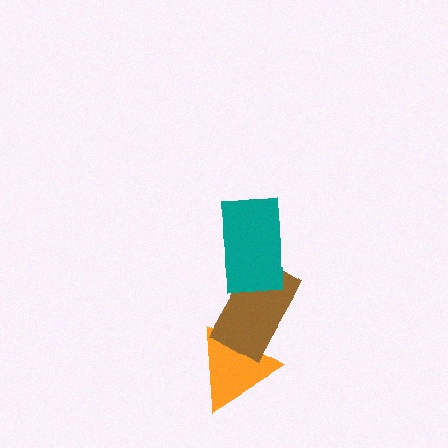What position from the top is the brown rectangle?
The brown rectangle is 2nd from the top.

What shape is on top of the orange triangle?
The brown rectangle is on top of the orange triangle.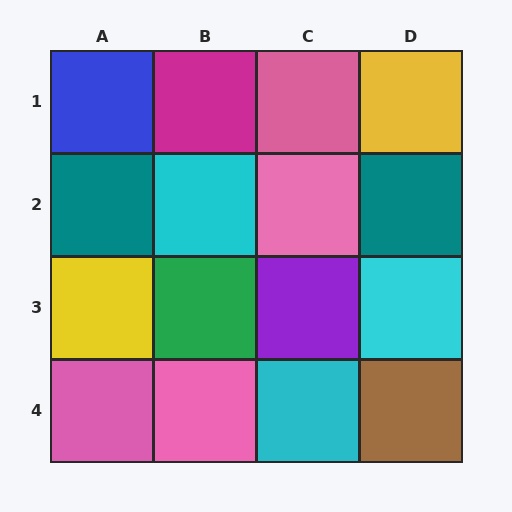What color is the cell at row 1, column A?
Blue.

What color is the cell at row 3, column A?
Yellow.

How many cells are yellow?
2 cells are yellow.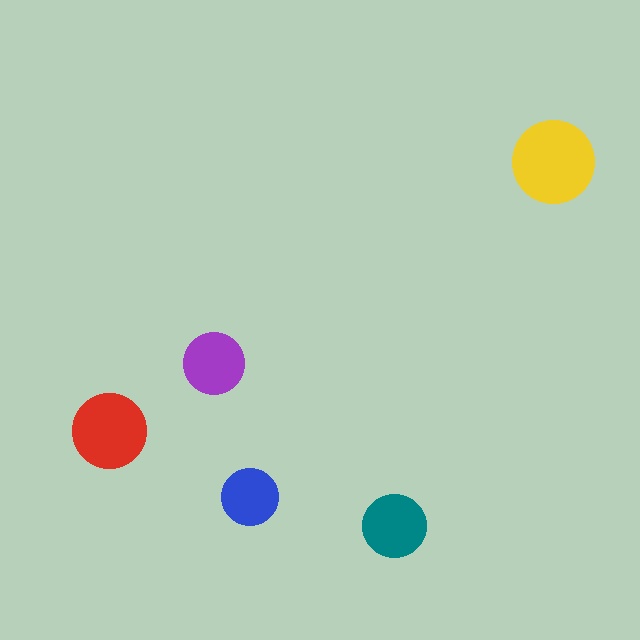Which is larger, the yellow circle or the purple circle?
The yellow one.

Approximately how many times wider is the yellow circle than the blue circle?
About 1.5 times wider.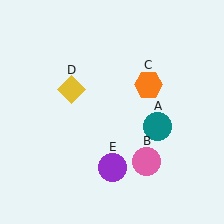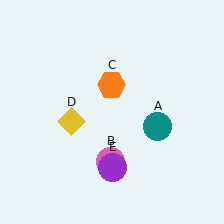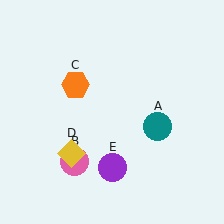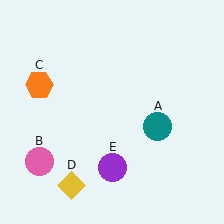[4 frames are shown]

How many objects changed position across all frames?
3 objects changed position: pink circle (object B), orange hexagon (object C), yellow diamond (object D).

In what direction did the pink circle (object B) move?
The pink circle (object B) moved left.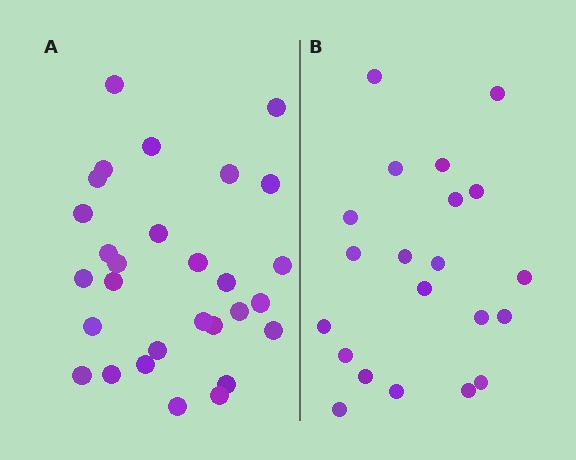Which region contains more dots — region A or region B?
Region A (the left region) has more dots.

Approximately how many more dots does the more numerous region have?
Region A has roughly 8 or so more dots than region B.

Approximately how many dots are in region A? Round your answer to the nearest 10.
About 30 dots. (The exact count is 29, which rounds to 30.)